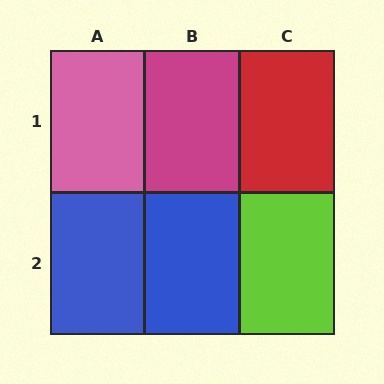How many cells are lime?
1 cell is lime.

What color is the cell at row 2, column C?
Lime.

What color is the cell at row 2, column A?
Blue.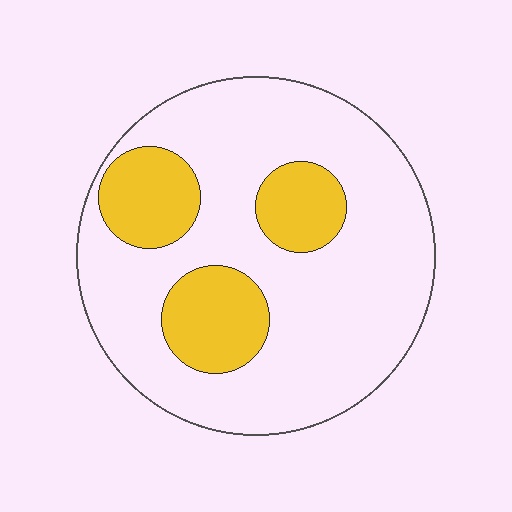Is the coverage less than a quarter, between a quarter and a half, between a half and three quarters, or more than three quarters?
Less than a quarter.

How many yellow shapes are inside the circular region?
3.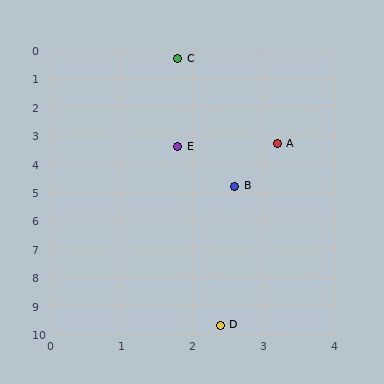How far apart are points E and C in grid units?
Points E and C are about 3.1 grid units apart.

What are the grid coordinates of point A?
Point A is at approximately (3.2, 3.3).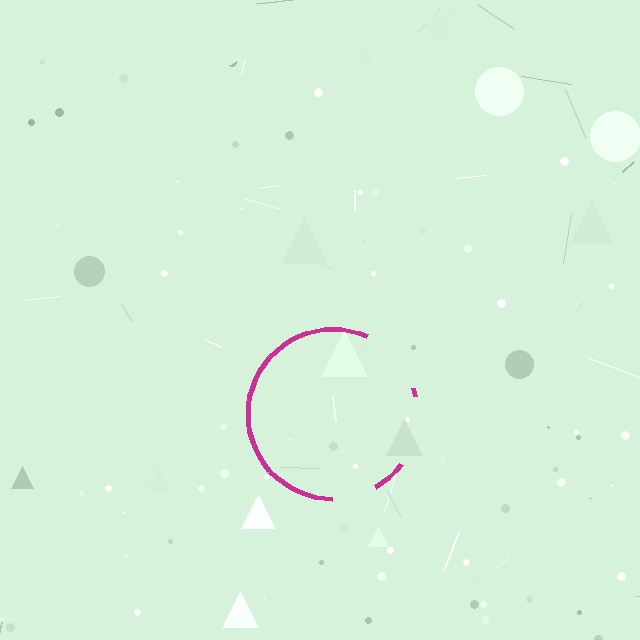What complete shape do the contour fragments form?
The contour fragments form a circle.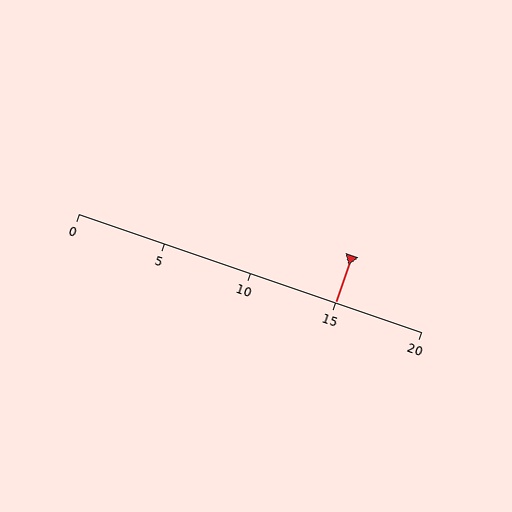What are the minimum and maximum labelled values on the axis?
The axis runs from 0 to 20.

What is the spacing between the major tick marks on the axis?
The major ticks are spaced 5 apart.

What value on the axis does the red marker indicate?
The marker indicates approximately 15.